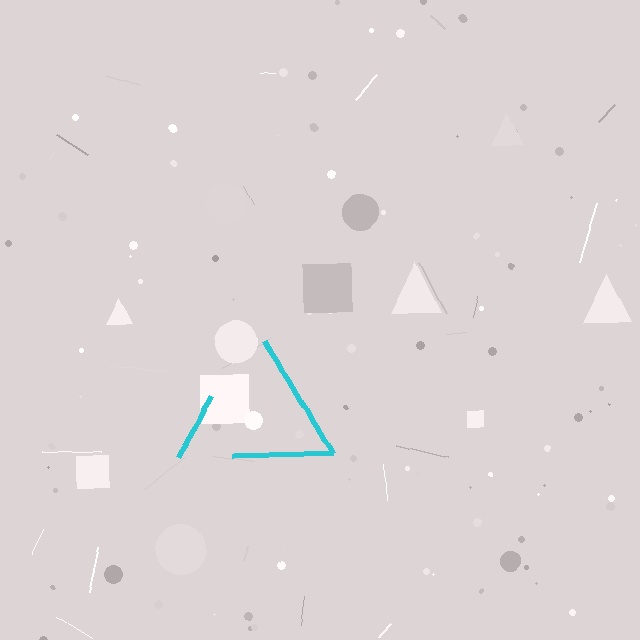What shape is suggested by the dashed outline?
The dashed outline suggests a triangle.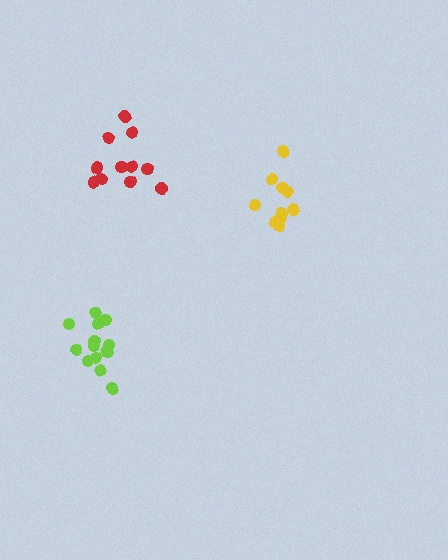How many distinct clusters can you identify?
There are 3 distinct clusters.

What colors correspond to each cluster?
The clusters are colored: lime, red, yellow.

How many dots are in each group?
Group 1: 13 dots, Group 2: 11 dots, Group 3: 10 dots (34 total).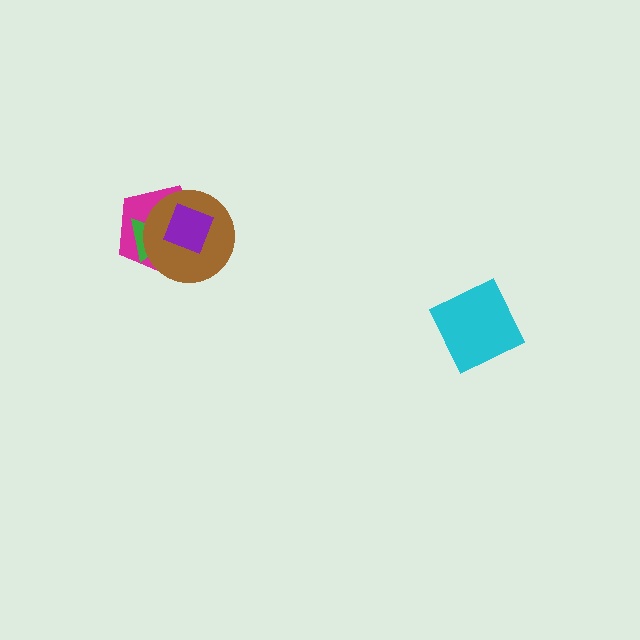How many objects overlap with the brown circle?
3 objects overlap with the brown circle.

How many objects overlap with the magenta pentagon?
3 objects overlap with the magenta pentagon.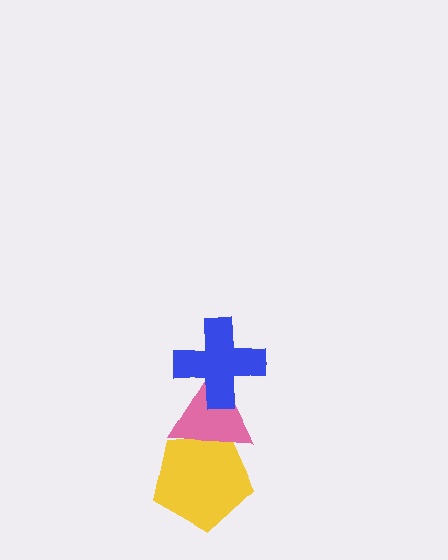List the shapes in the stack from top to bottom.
From top to bottom: the blue cross, the pink triangle, the yellow pentagon.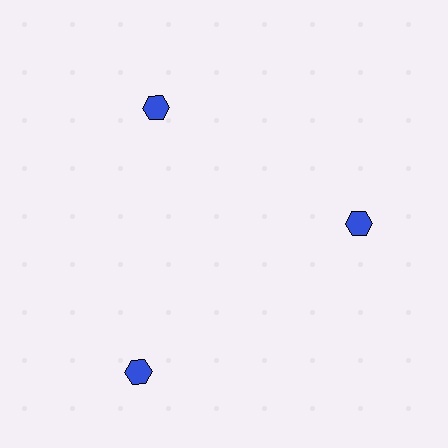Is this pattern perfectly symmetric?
No. The 3 blue hexagons are arranged in a ring, but one element near the 7 o'clock position is pushed outward from the center, breaking the 3-fold rotational symmetry.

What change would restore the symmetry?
The symmetry would be restored by moving it inward, back onto the ring so that all 3 hexagons sit at equal angles and equal distance from the center.